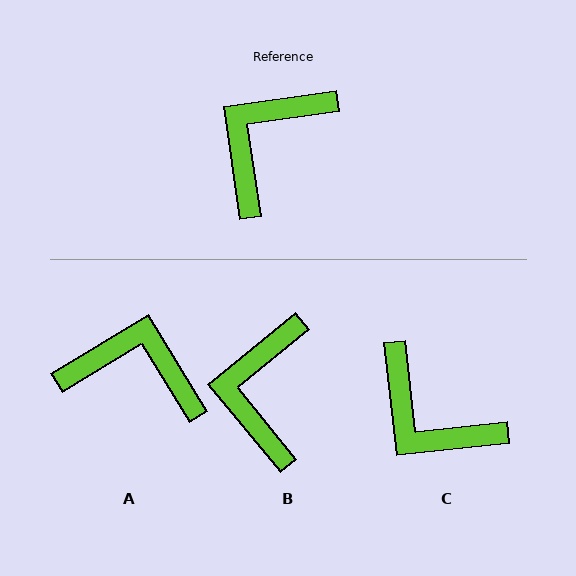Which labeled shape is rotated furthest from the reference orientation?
C, about 88 degrees away.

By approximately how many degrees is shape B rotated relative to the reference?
Approximately 31 degrees counter-clockwise.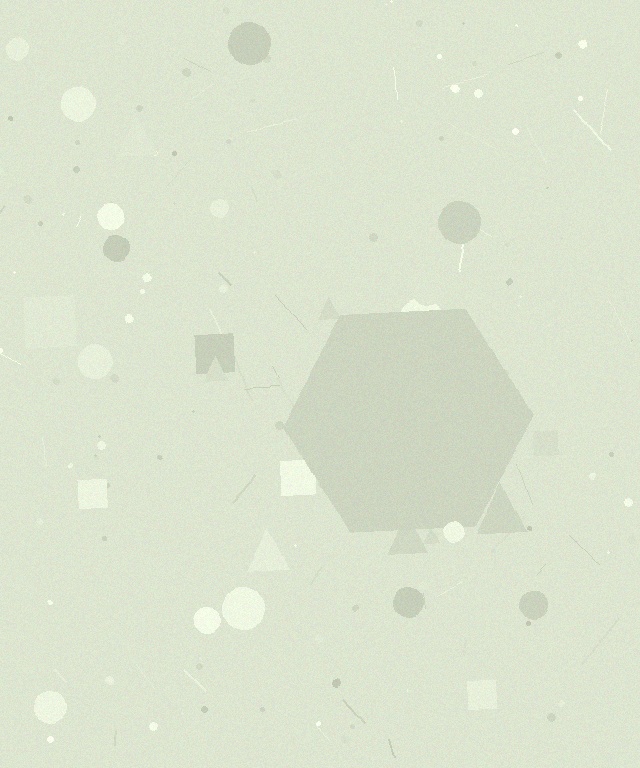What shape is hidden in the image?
A hexagon is hidden in the image.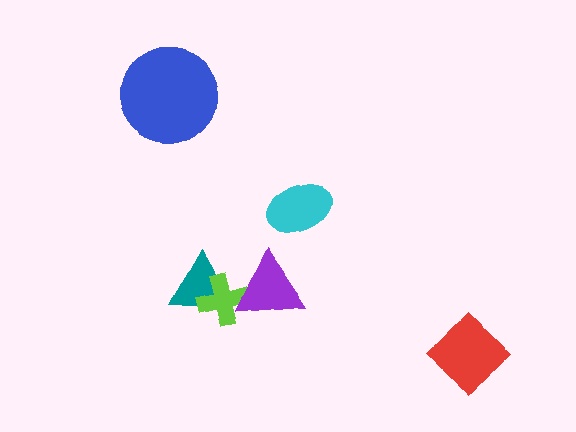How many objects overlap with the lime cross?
2 objects overlap with the lime cross.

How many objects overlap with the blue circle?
0 objects overlap with the blue circle.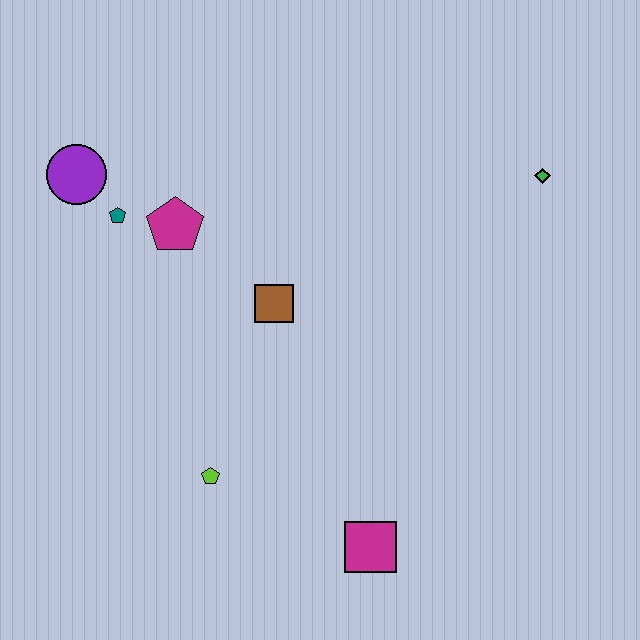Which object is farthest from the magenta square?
The purple circle is farthest from the magenta square.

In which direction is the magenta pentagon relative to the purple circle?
The magenta pentagon is to the right of the purple circle.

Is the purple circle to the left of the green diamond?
Yes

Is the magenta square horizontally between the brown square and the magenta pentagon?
No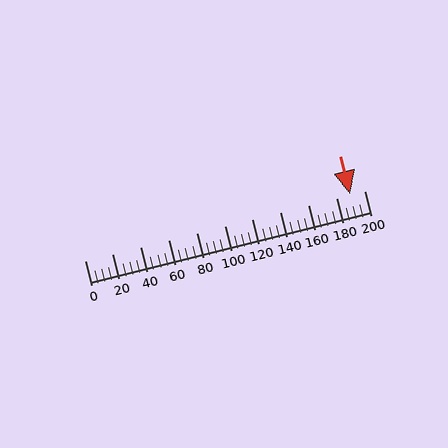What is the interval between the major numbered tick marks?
The major tick marks are spaced 20 units apart.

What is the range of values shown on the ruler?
The ruler shows values from 0 to 200.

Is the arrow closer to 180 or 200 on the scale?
The arrow is closer to 200.